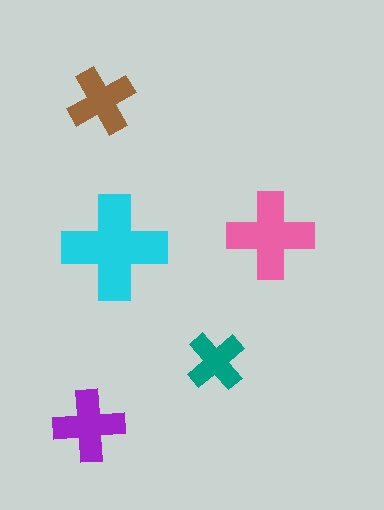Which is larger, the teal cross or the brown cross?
The brown one.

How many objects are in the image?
There are 5 objects in the image.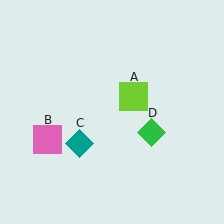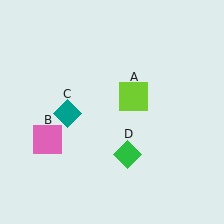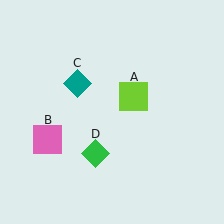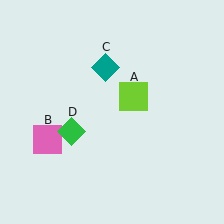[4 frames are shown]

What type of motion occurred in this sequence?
The teal diamond (object C), green diamond (object D) rotated clockwise around the center of the scene.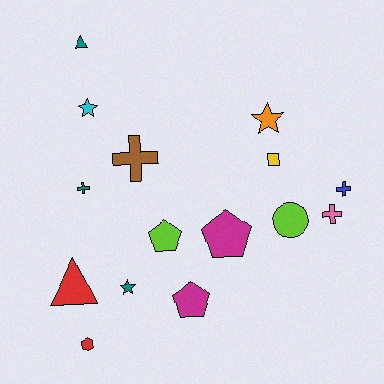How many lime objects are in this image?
There are 2 lime objects.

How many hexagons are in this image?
There is 1 hexagon.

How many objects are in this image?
There are 15 objects.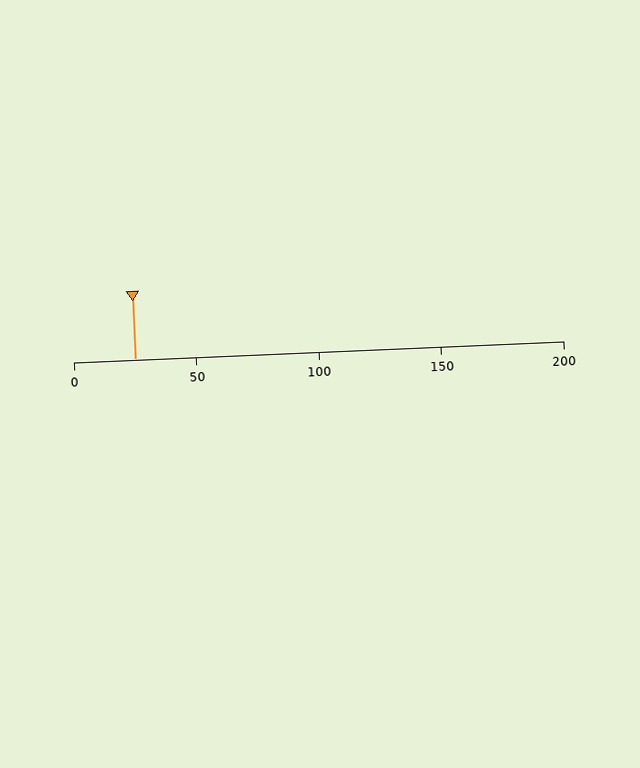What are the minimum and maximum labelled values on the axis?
The axis runs from 0 to 200.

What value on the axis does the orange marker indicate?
The marker indicates approximately 25.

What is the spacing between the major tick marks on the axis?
The major ticks are spaced 50 apart.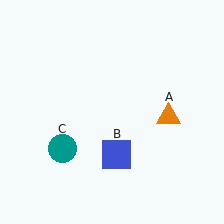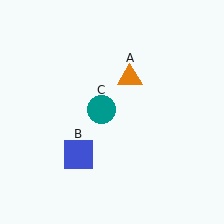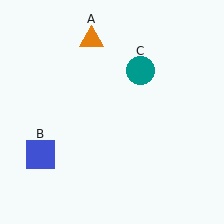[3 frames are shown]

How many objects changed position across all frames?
3 objects changed position: orange triangle (object A), blue square (object B), teal circle (object C).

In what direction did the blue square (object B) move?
The blue square (object B) moved left.